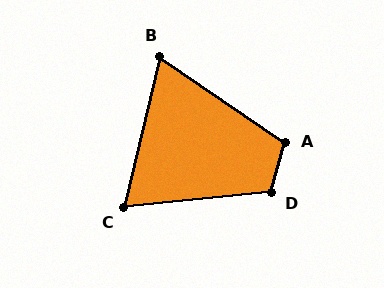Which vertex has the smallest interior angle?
B, at approximately 69 degrees.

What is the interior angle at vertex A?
Approximately 109 degrees (obtuse).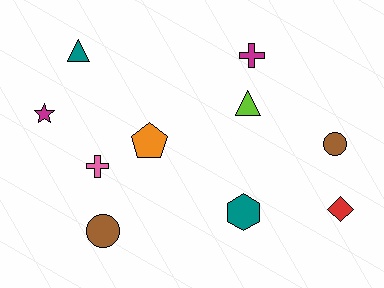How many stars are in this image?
There is 1 star.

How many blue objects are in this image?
There are no blue objects.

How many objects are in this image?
There are 10 objects.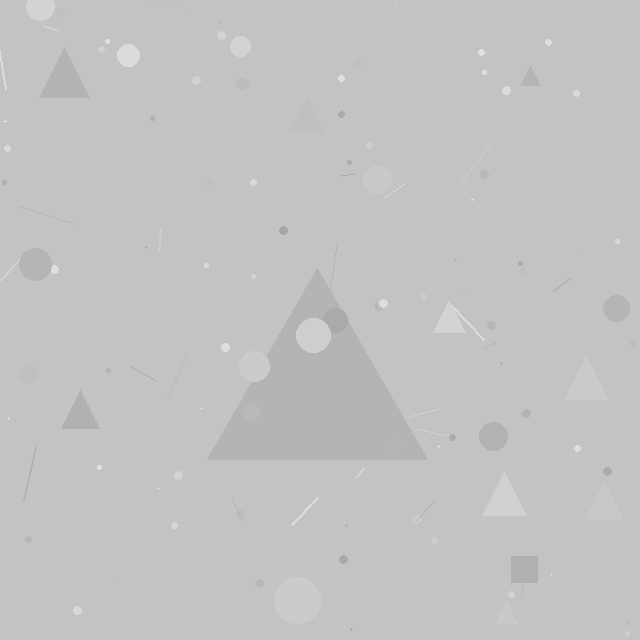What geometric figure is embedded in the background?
A triangle is embedded in the background.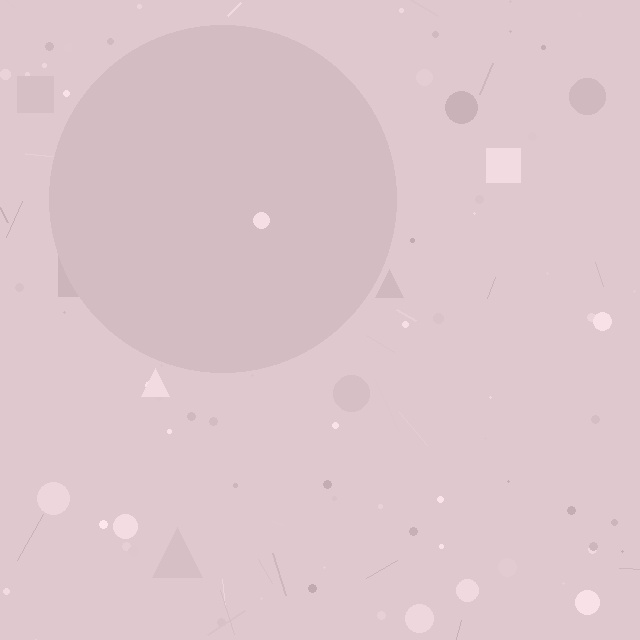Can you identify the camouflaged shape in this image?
The camouflaged shape is a circle.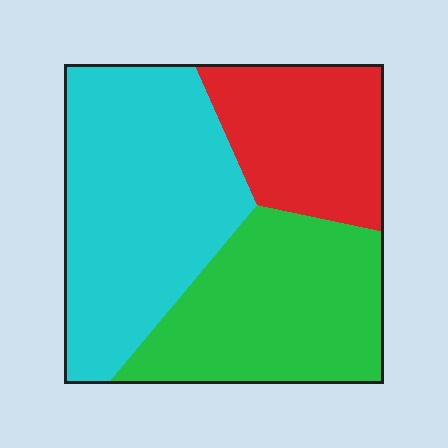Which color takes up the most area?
Cyan, at roughly 45%.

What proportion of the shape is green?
Green takes up about one third (1/3) of the shape.